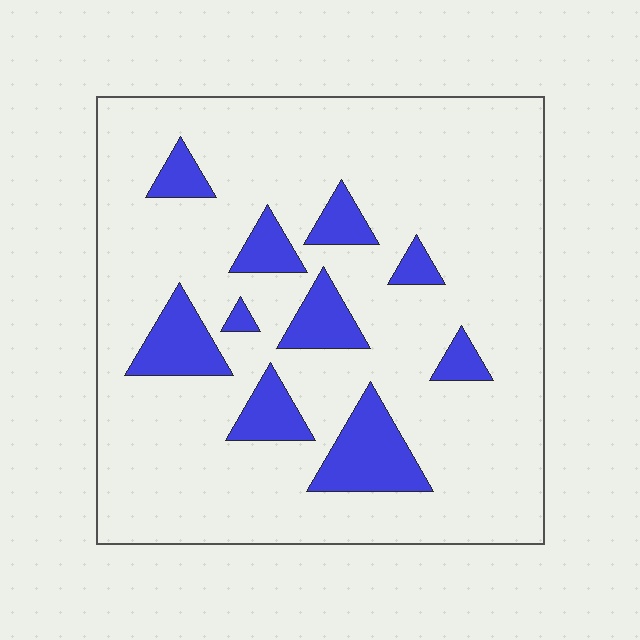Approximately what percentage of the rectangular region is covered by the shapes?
Approximately 15%.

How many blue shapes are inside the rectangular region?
10.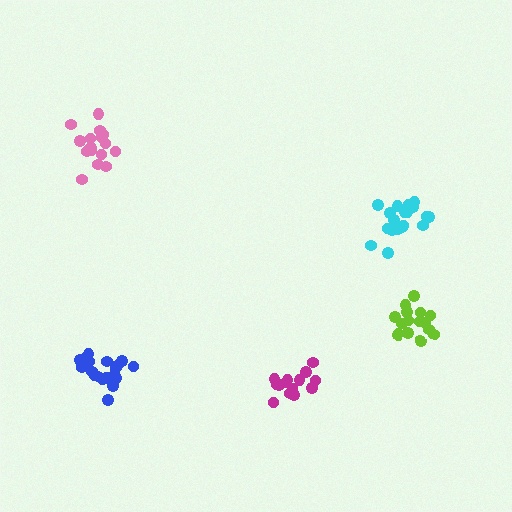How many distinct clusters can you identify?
There are 5 distinct clusters.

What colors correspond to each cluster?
The clusters are colored: pink, magenta, cyan, lime, blue.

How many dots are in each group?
Group 1: 17 dots, Group 2: 15 dots, Group 3: 19 dots, Group 4: 17 dots, Group 5: 19 dots (87 total).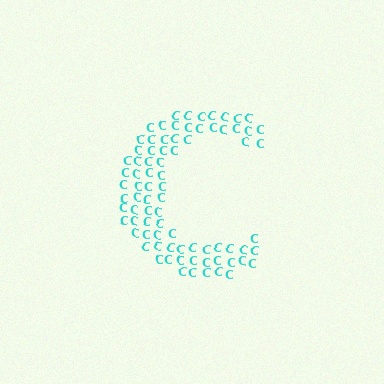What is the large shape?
The large shape is the letter C.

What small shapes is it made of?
It is made of small letter C's.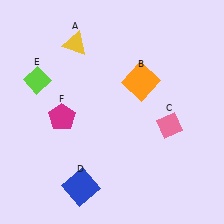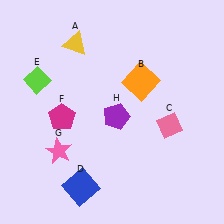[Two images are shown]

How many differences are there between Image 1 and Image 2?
There are 2 differences between the two images.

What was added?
A pink star (G), a purple pentagon (H) were added in Image 2.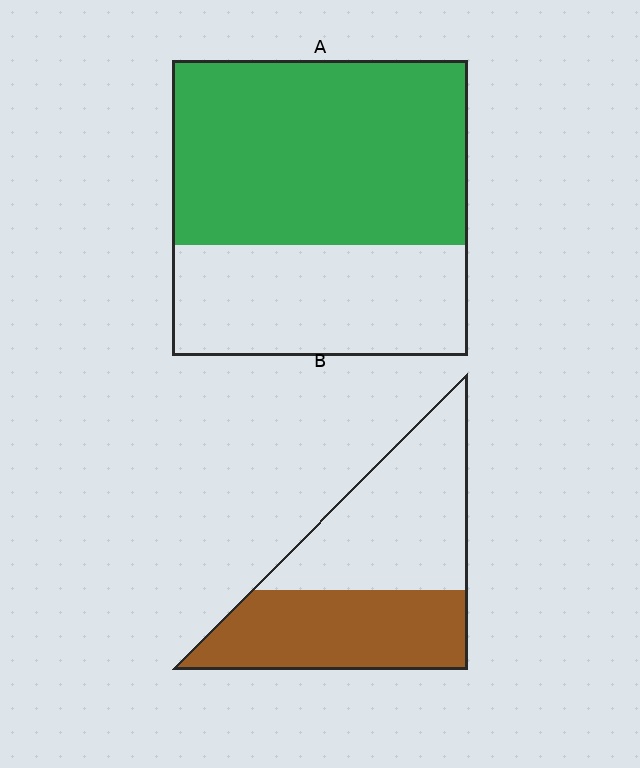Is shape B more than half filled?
Roughly half.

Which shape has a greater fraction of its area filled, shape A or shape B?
Shape A.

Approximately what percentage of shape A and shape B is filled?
A is approximately 60% and B is approximately 45%.